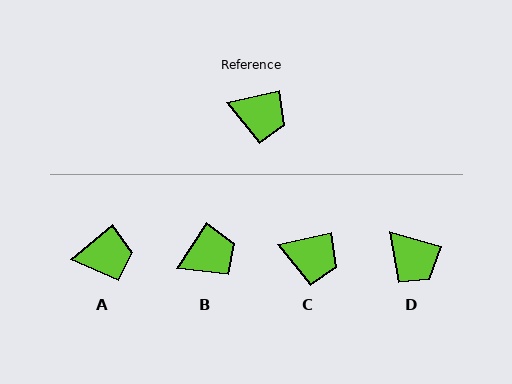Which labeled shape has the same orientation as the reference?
C.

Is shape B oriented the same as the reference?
No, it is off by about 44 degrees.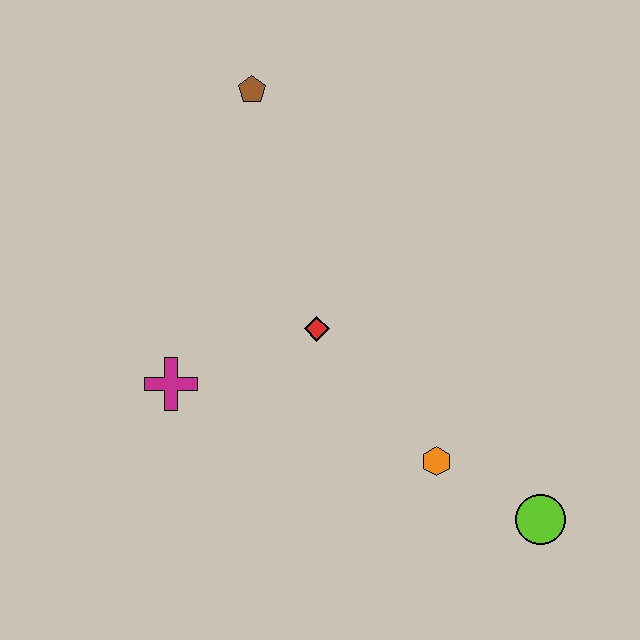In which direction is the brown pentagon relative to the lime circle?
The brown pentagon is above the lime circle.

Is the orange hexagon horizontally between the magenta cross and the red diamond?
No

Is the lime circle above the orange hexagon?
No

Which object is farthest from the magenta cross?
The lime circle is farthest from the magenta cross.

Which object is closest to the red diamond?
The magenta cross is closest to the red diamond.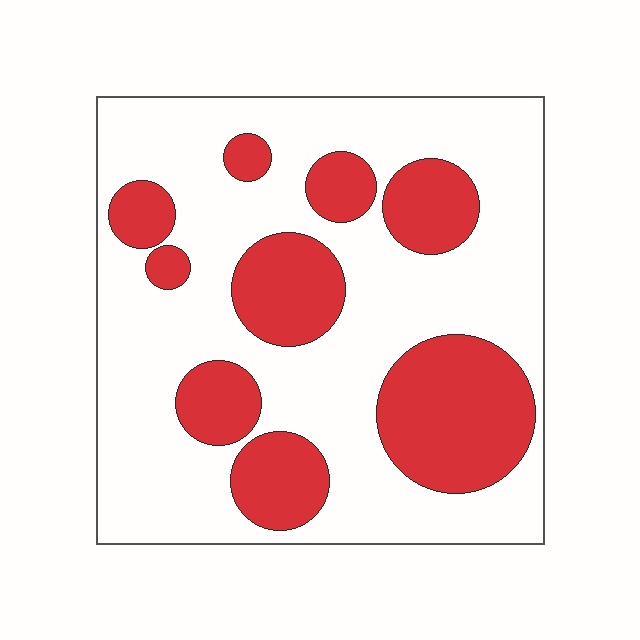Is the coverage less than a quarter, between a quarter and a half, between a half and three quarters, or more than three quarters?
Between a quarter and a half.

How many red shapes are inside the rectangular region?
9.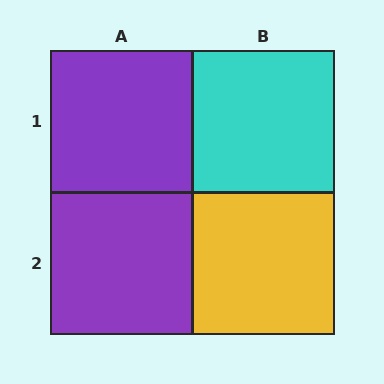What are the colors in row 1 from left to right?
Purple, cyan.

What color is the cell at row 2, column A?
Purple.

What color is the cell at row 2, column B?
Yellow.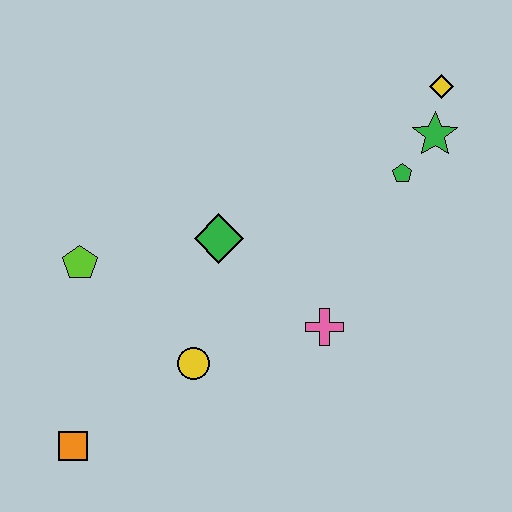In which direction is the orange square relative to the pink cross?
The orange square is to the left of the pink cross.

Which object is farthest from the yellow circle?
The yellow diamond is farthest from the yellow circle.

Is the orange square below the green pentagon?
Yes